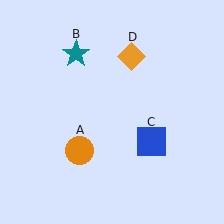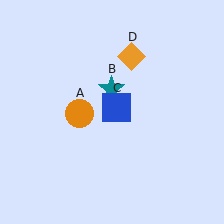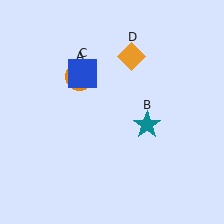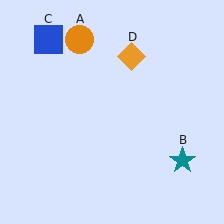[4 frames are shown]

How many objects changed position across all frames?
3 objects changed position: orange circle (object A), teal star (object B), blue square (object C).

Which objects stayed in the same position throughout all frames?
Orange diamond (object D) remained stationary.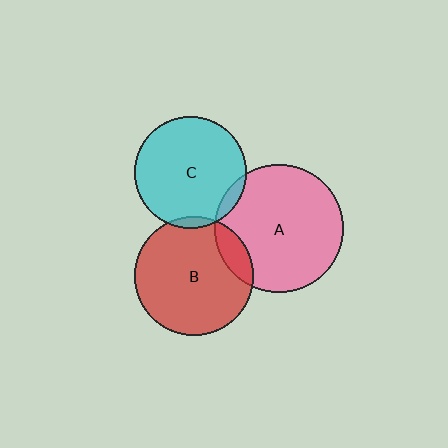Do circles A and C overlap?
Yes.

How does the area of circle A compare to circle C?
Approximately 1.3 times.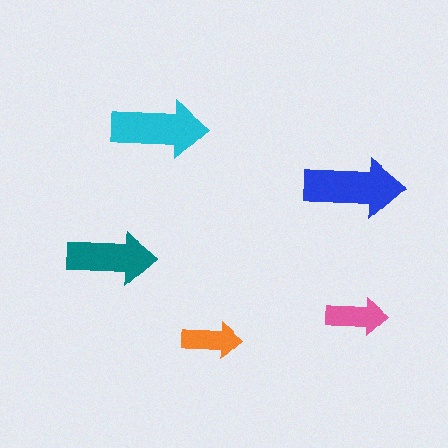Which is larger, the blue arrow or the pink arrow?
The blue one.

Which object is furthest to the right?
The pink arrow is rightmost.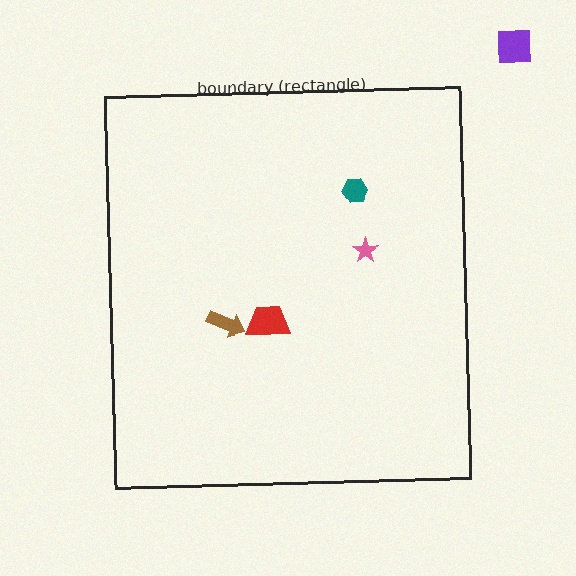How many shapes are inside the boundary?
4 inside, 1 outside.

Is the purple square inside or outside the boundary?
Outside.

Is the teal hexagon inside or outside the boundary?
Inside.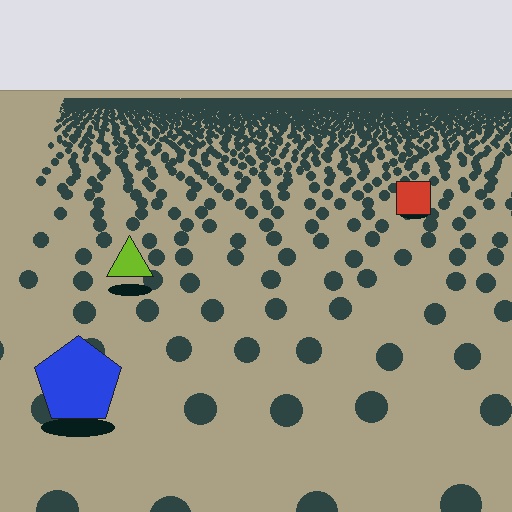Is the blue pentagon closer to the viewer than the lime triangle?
Yes. The blue pentagon is closer — you can tell from the texture gradient: the ground texture is coarser near it.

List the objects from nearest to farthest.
From nearest to farthest: the blue pentagon, the lime triangle, the red square.